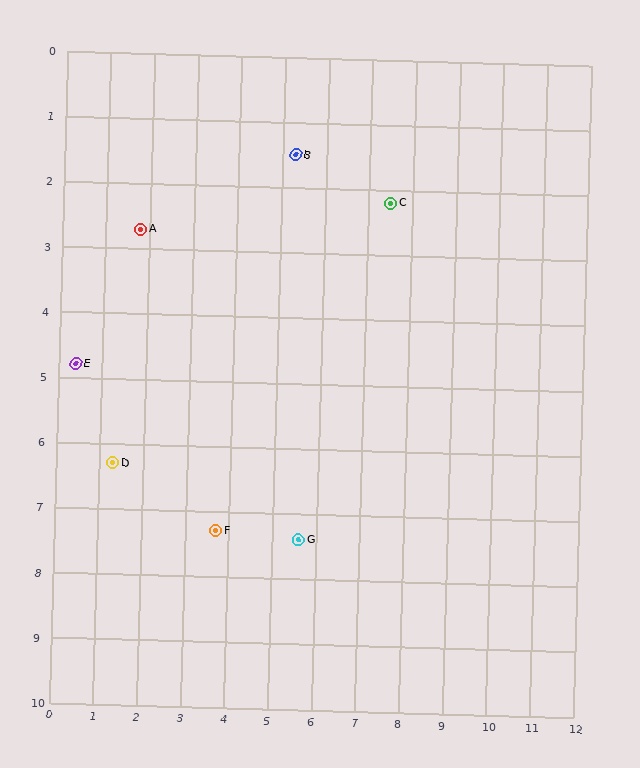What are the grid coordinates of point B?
Point B is at approximately (5.3, 1.5).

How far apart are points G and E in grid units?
Points G and E are about 5.8 grid units apart.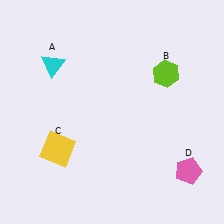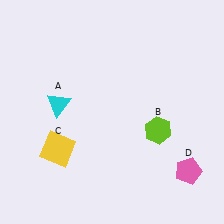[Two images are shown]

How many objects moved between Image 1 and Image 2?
2 objects moved between the two images.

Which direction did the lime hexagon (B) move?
The lime hexagon (B) moved down.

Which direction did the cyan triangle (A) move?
The cyan triangle (A) moved down.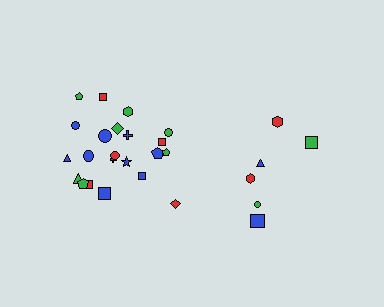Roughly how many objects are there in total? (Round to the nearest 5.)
Roughly 30 objects in total.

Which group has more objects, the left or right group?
The left group.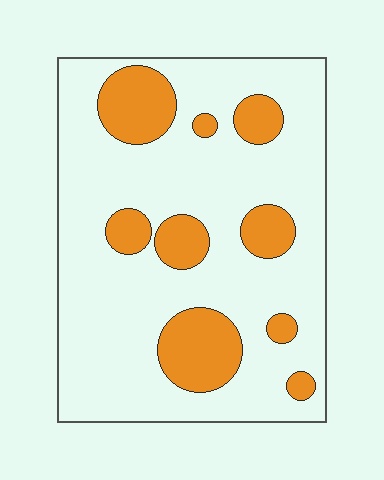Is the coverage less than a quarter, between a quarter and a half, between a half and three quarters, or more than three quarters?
Less than a quarter.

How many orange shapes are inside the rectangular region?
9.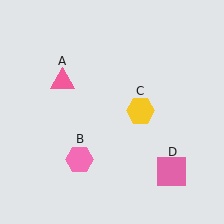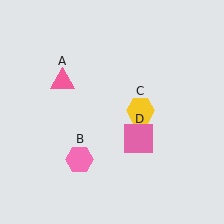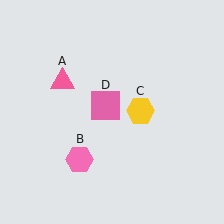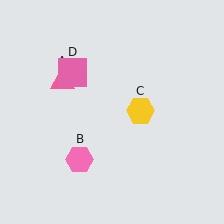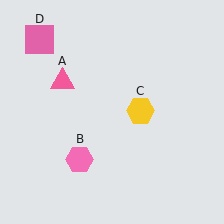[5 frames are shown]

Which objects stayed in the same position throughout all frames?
Pink triangle (object A) and pink hexagon (object B) and yellow hexagon (object C) remained stationary.